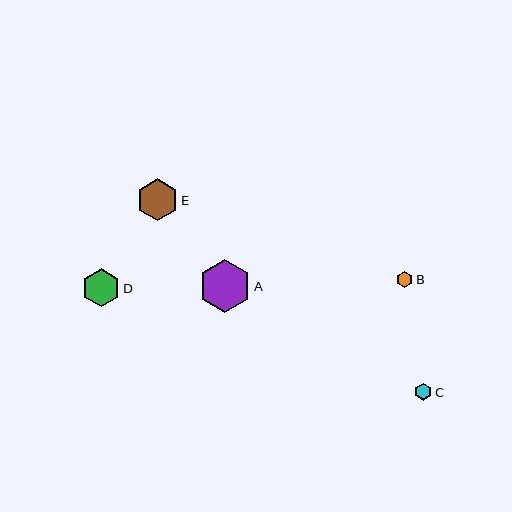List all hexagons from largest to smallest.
From largest to smallest: A, E, D, C, B.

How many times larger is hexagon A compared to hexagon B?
Hexagon A is approximately 3.2 times the size of hexagon B.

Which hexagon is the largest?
Hexagon A is the largest with a size of approximately 53 pixels.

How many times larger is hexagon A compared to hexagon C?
Hexagon A is approximately 3.1 times the size of hexagon C.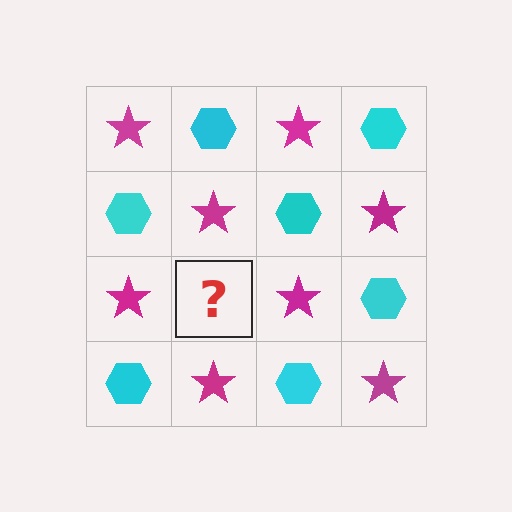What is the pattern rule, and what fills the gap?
The rule is that it alternates magenta star and cyan hexagon in a checkerboard pattern. The gap should be filled with a cyan hexagon.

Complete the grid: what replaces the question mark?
The question mark should be replaced with a cyan hexagon.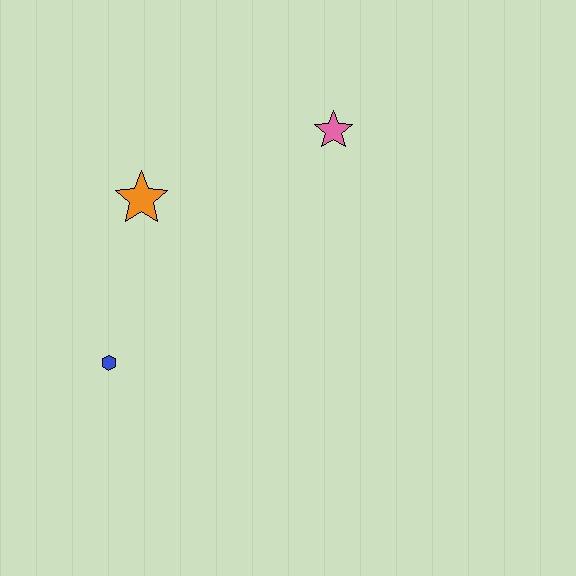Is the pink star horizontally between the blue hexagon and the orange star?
No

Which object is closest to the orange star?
The blue hexagon is closest to the orange star.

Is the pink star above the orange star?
Yes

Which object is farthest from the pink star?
The blue hexagon is farthest from the pink star.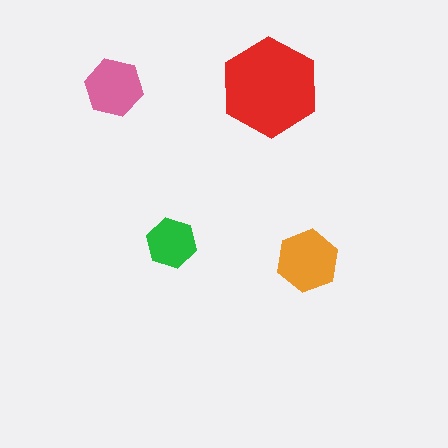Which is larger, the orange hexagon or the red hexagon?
The red one.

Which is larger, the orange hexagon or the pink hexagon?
The orange one.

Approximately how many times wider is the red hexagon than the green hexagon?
About 2 times wider.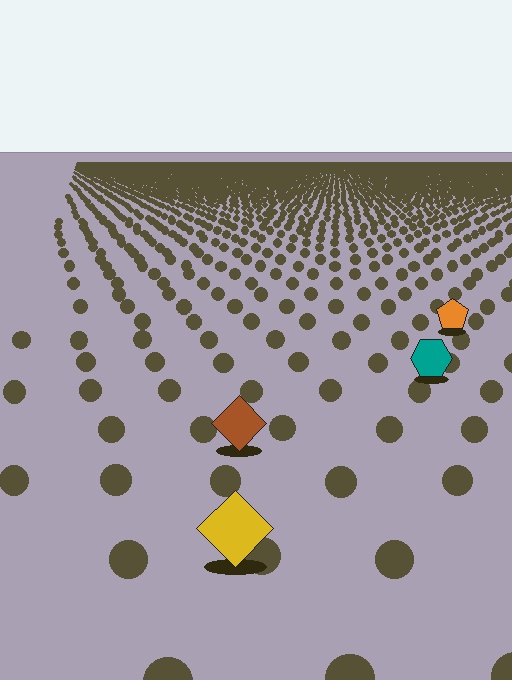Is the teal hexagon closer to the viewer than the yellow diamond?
No. The yellow diamond is closer — you can tell from the texture gradient: the ground texture is coarser near it.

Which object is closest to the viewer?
The yellow diamond is closest. The texture marks near it are larger and more spread out.